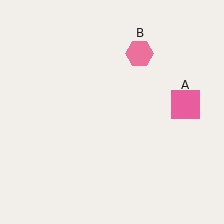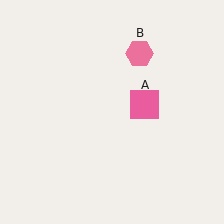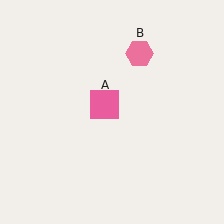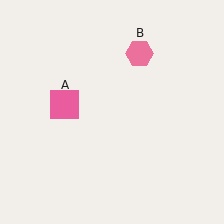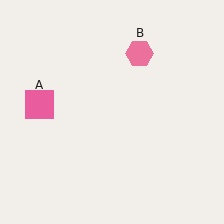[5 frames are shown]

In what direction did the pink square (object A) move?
The pink square (object A) moved left.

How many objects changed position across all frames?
1 object changed position: pink square (object A).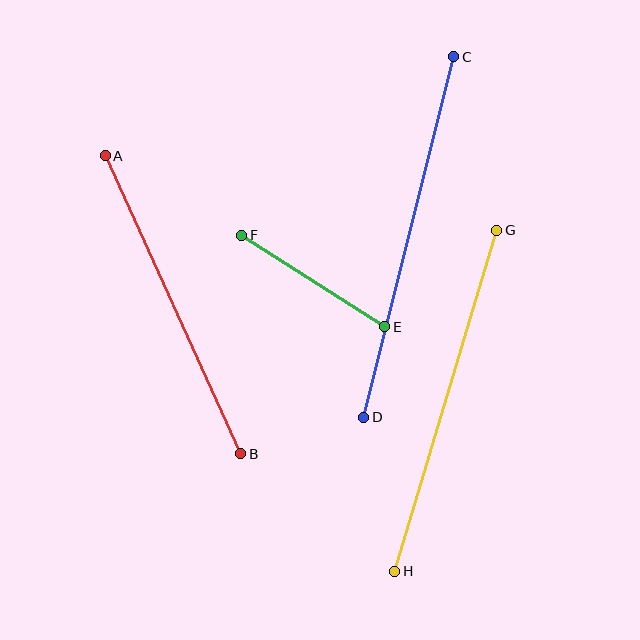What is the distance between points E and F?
The distance is approximately 170 pixels.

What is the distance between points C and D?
The distance is approximately 372 pixels.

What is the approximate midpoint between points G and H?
The midpoint is at approximately (446, 401) pixels.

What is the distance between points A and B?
The distance is approximately 327 pixels.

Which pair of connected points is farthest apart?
Points C and D are farthest apart.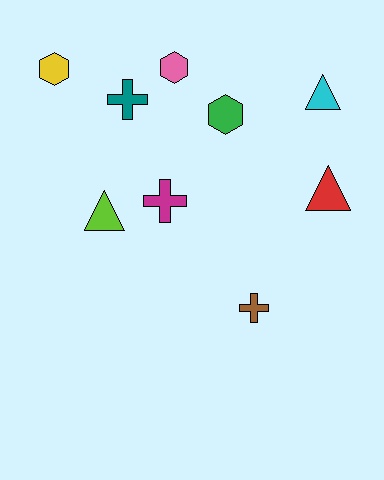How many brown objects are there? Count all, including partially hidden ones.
There is 1 brown object.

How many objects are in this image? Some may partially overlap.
There are 9 objects.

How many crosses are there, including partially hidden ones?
There are 3 crosses.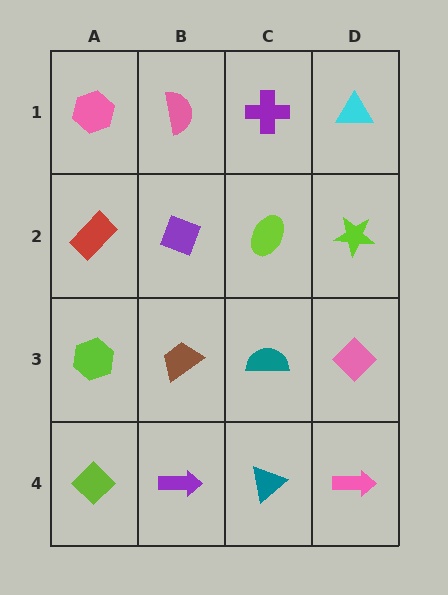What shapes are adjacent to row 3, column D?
A lime star (row 2, column D), a pink arrow (row 4, column D), a teal semicircle (row 3, column C).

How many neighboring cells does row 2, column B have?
4.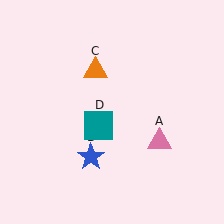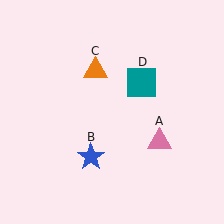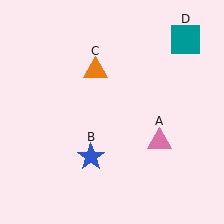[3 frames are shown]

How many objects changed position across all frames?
1 object changed position: teal square (object D).